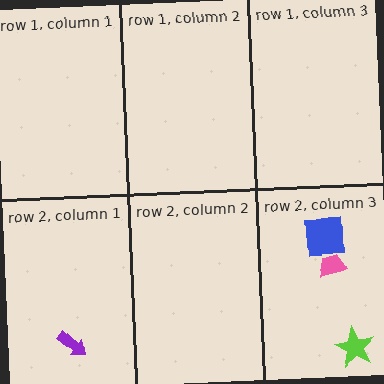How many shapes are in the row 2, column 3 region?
3.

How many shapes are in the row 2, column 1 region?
1.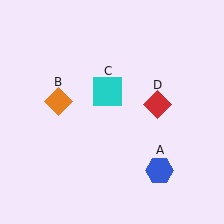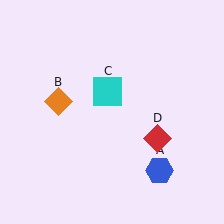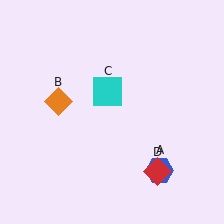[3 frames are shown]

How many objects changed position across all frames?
1 object changed position: red diamond (object D).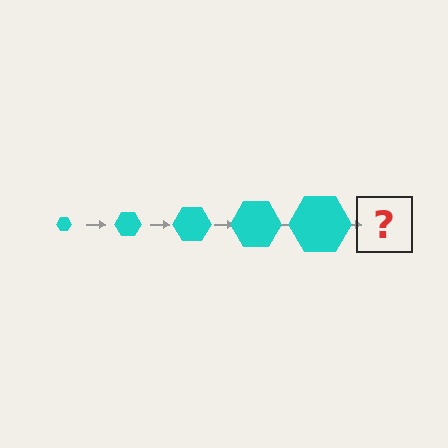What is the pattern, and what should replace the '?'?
The pattern is that the hexagon gets progressively larger each step. The '?' should be a cyan hexagon, larger than the previous one.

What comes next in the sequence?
The next element should be a cyan hexagon, larger than the previous one.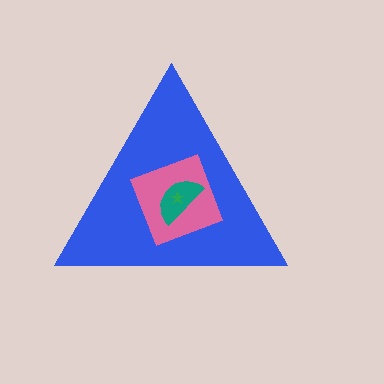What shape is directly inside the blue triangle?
The pink square.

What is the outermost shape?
The blue triangle.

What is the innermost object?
The green star.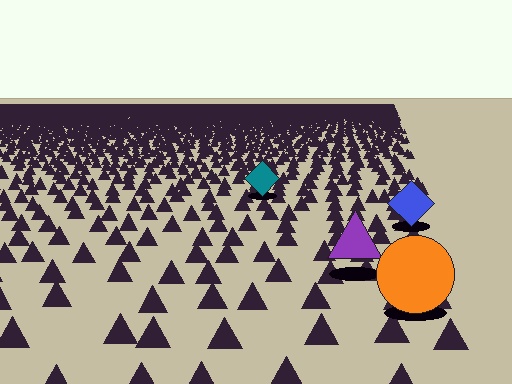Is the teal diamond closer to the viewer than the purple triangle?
No. The purple triangle is closer — you can tell from the texture gradient: the ground texture is coarser near it.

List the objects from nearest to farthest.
From nearest to farthest: the orange circle, the purple triangle, the blue diamond, the teal diamond.